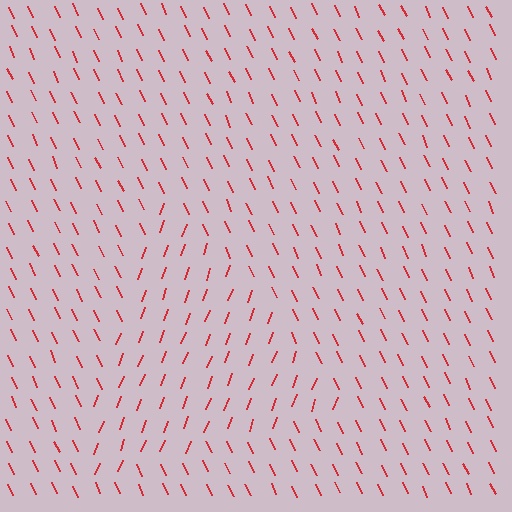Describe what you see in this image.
The image is filled with small red line segments. A triangle region in the image has lines oriented differently from the surrounding lines, creating a visible texture boundary.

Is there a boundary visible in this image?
Yes, there is a texture boundary formed by a change in line orientation.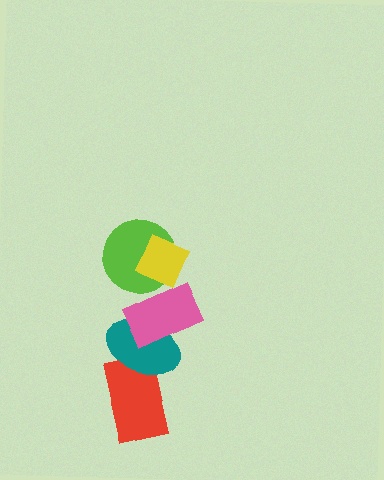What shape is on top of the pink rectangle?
The lime circle is on top of the pink rectangle.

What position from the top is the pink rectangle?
The pink rectangle is 3rd from the top.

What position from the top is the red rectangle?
The red rectangle is 5th from the top.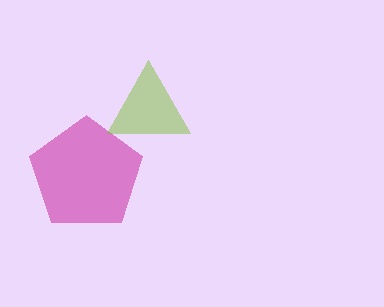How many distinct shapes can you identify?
There are 2 distinct shapes: a magenta pentagon, a lime triangle.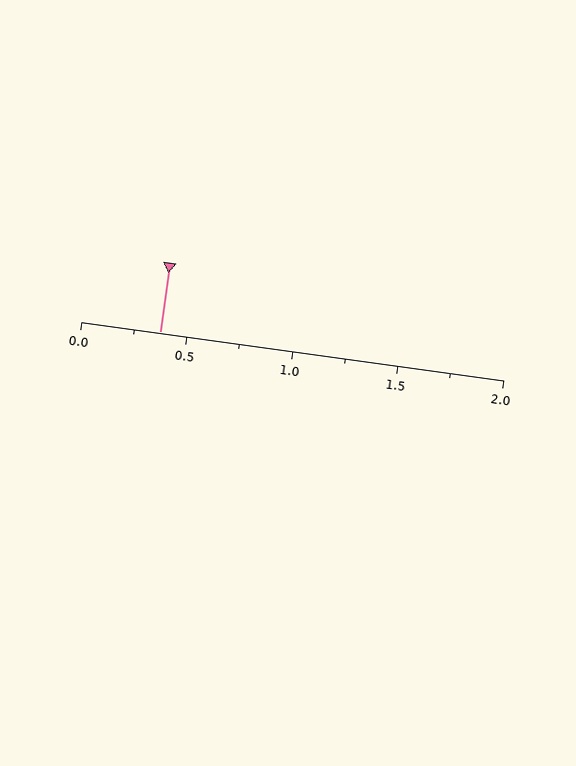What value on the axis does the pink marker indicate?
The marker indicates approximately 0.38.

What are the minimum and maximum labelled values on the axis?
The axis runs from 0.0 to 2.0.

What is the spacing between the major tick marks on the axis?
The major ticks are spaced 0.5 apart.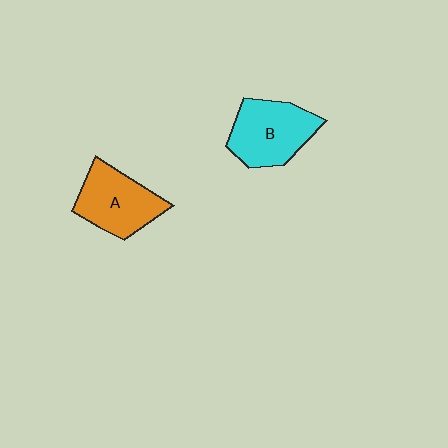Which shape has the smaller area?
Shape A (orange).